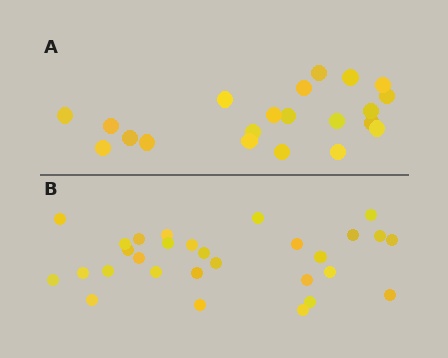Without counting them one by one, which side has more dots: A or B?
Region B (the bottom region) has more dots.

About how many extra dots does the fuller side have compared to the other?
Region B has roughly 8 or so more dots than region A.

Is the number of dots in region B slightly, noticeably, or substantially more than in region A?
Region B has noticeably more, but not dramatically so. The ratio is roughly 1.4 to 1.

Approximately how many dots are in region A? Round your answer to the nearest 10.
About 20 dots. (The exact count is 21, which rounds to 20.)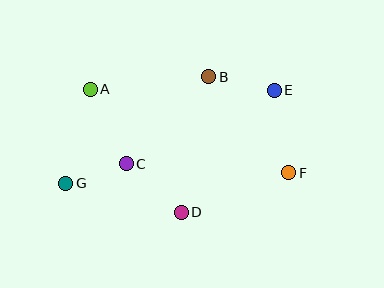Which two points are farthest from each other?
Points E and G are farthest from each other.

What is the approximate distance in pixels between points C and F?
The distance between C and F is approximately 163 pixels.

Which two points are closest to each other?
Points C and G are closest to each other.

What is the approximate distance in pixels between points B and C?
The distance between B and C is approximately 119 pixels.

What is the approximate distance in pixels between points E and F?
The distance between E and F is approximately 84 pixels.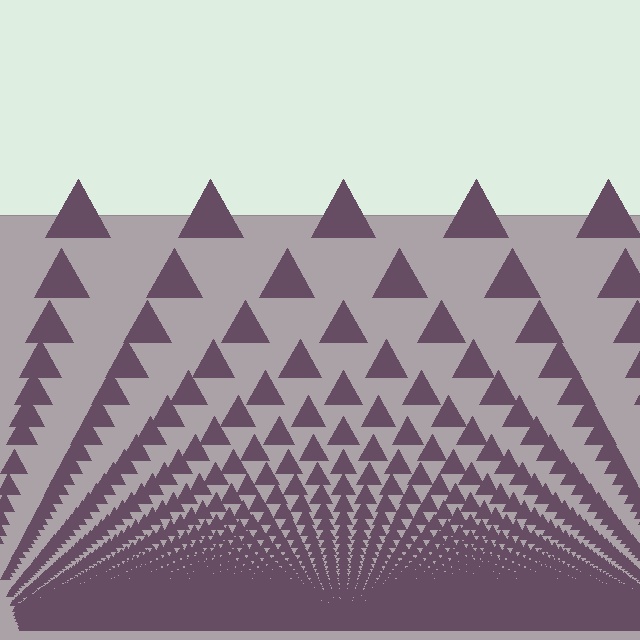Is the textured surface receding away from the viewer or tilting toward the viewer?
The surface appears to tilt toward the viewer. Texture elements get larger and sparser toward the top.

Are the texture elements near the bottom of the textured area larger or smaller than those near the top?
Smaller. The gradient is inverted — elements near the bottom are smaller and denser.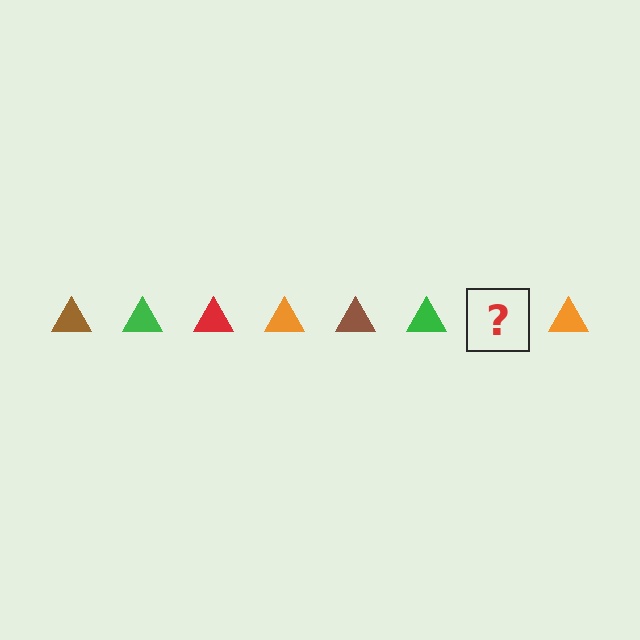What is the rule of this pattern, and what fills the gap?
The rule is that the pattern cycles through brown, green, red, orange triangles. The gap should be filled with a red triangle.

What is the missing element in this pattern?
The missing element is a red triangle.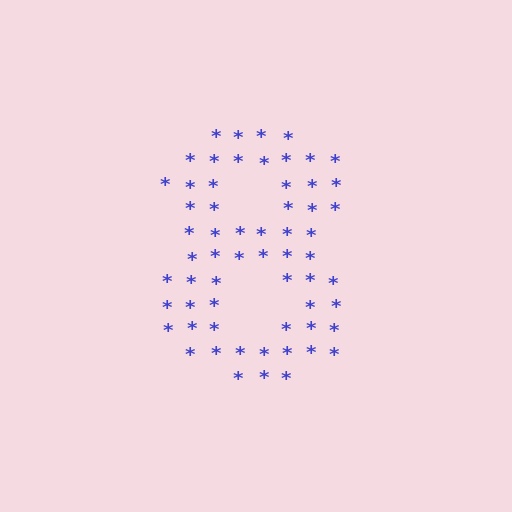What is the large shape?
The large shape is the digit 8.